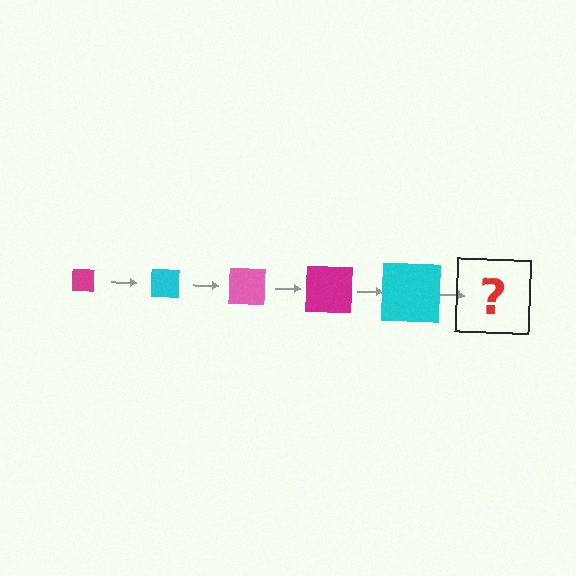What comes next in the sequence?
The next element should be a pink square, larger than the previous one.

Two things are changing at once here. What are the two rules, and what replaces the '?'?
The two rules are that the square grows larger each step and the color cycles through magenta, cyan, and pink. The '?' should be a pink square, larger than the previous one.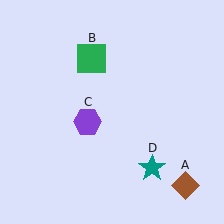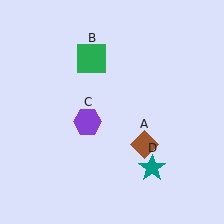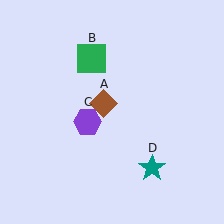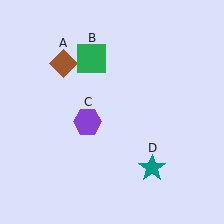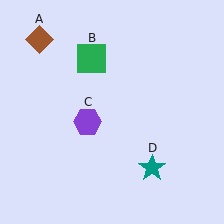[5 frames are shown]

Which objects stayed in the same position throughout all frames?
Green square (object B) and purple hexagon (object C) and teal star (object D) remained stationary.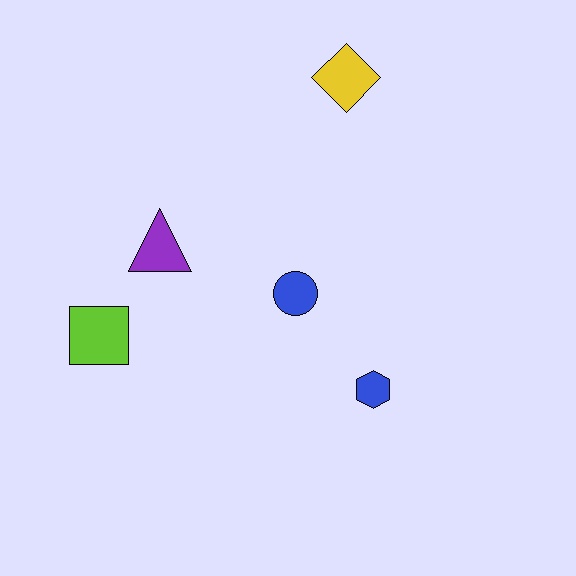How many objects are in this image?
There are 5 objects.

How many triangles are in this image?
There is 1 triangle.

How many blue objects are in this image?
There are 2 blue objects.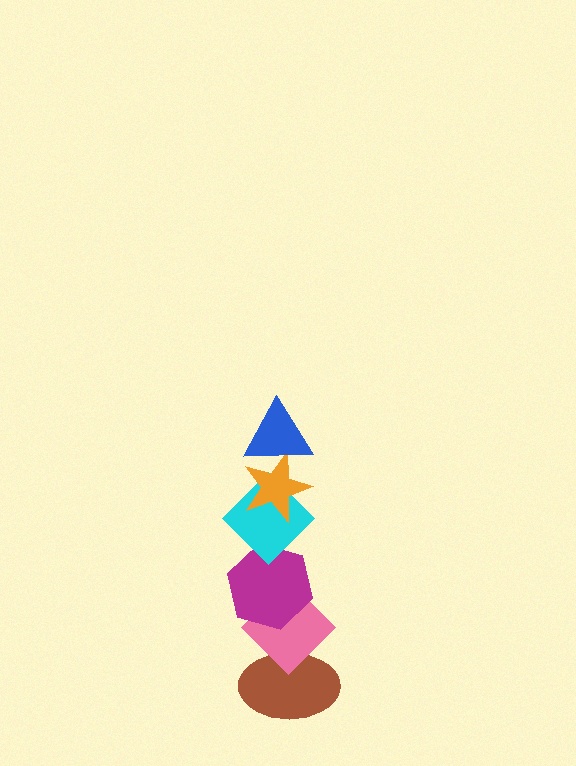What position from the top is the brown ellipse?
The brown ellipse is 6th from the top.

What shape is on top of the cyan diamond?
The orange star is on top of the cyan diamond.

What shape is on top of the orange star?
The blue triangle is on top of the orange star.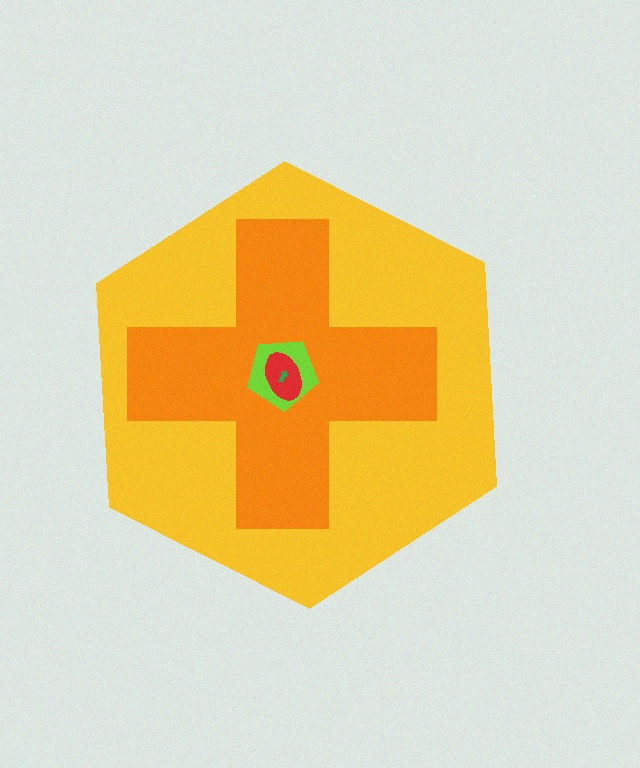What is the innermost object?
The green arrow.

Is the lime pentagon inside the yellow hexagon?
Yes.